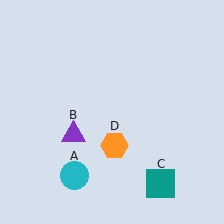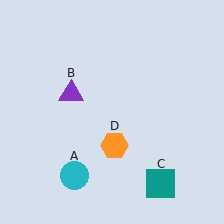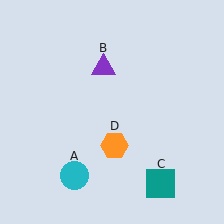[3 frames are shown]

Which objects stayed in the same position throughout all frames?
Cyan circle (object A) and teal square (object C) and orange hexagon (object D) remained stationary.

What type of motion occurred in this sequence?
The purple triangle (object B) rotated clockwise around the center of the scene.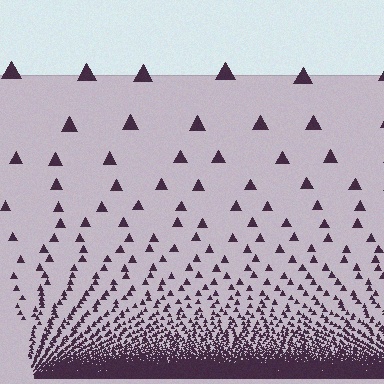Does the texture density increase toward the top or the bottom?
Density increases toward the bottom.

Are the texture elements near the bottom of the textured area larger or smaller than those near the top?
Smaller. The gradient is inverted — elements near the bottom are smaller and denser.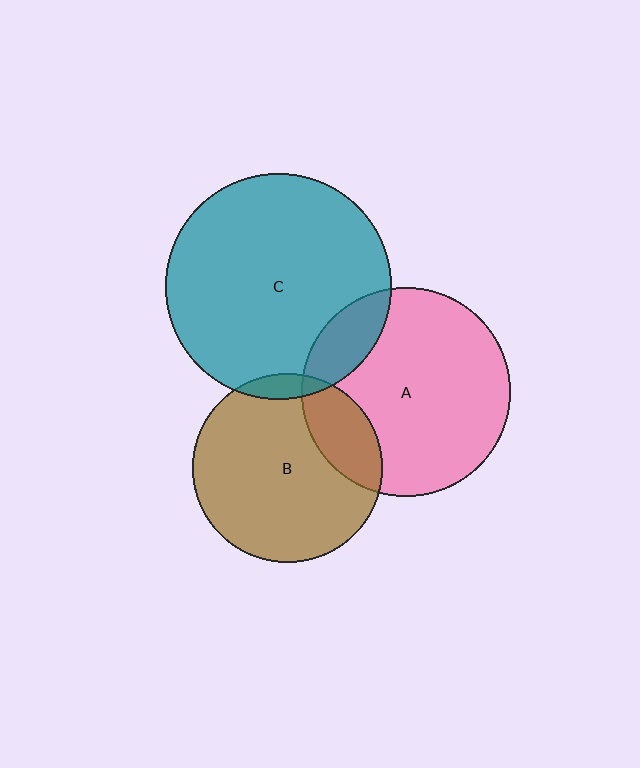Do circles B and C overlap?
Yes.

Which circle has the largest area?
Circle C (teal).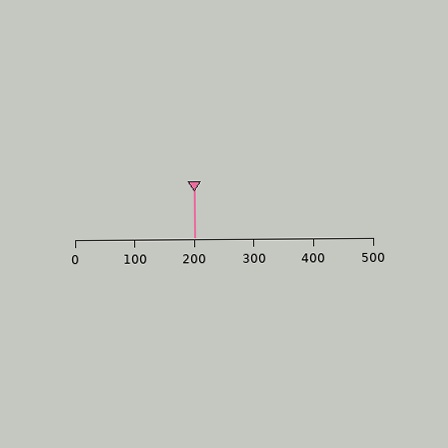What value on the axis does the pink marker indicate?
The marker indicates approximately 200.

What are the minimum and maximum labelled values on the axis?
The axis runs from 0 to 500.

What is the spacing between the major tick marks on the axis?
The major ticks are spaced 100 apart.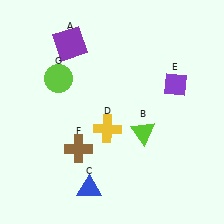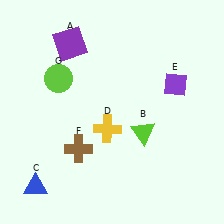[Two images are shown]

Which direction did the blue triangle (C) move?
The blue triangle (C) moved left.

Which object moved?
The blue triangle (C) moved left.